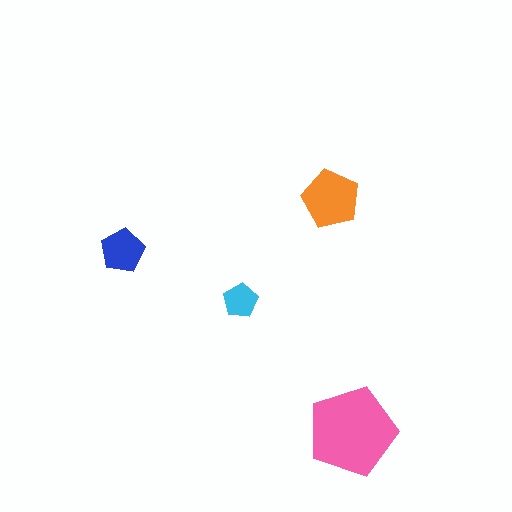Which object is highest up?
The orange pentagon is topmost.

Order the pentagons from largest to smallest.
the pink one, the orange one, the blue one, the cyan one.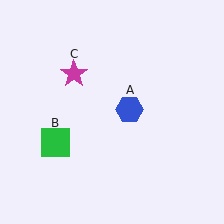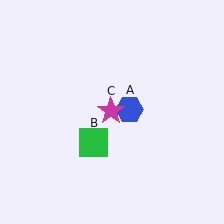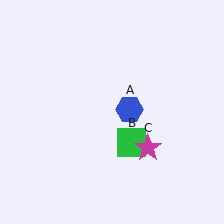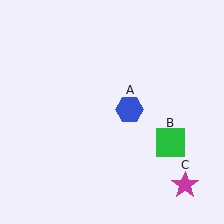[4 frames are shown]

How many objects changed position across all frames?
2 objects changed position: green square (object B), magenta star (object C).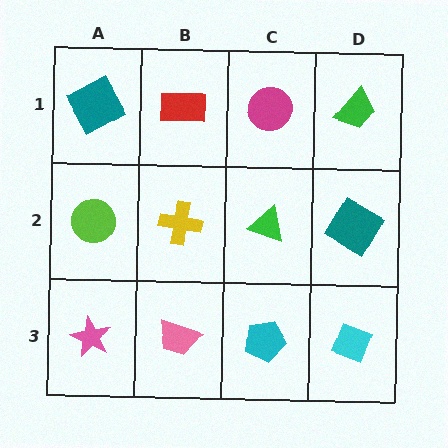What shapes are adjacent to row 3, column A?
A lime circle (row 2, column A), a pink trapezoid (row 3, column B).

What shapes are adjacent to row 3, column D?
A teal diamond (row 2, column D), a cyan pentagon (row 3, column C).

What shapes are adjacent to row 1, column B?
A yellow cross (row 2, column B), a teal square (row 1, column A), a magenta circle (row 1, column C).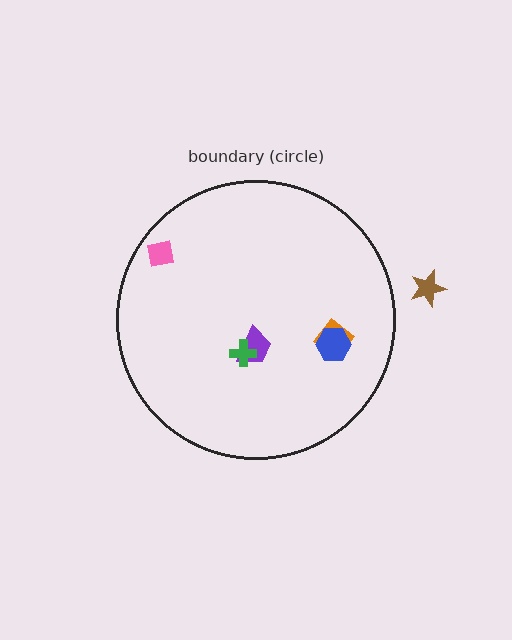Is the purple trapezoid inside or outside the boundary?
Inside.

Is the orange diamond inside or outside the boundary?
Inside.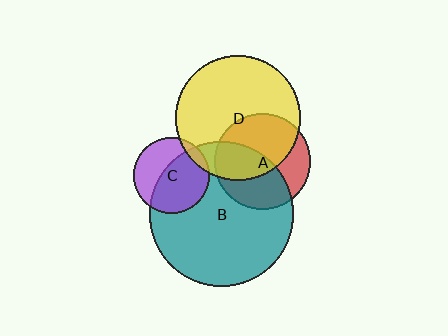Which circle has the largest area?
Circle B (teal).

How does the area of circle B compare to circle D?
Approximately 1.3 times.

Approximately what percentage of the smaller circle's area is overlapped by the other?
Approximately 60%.